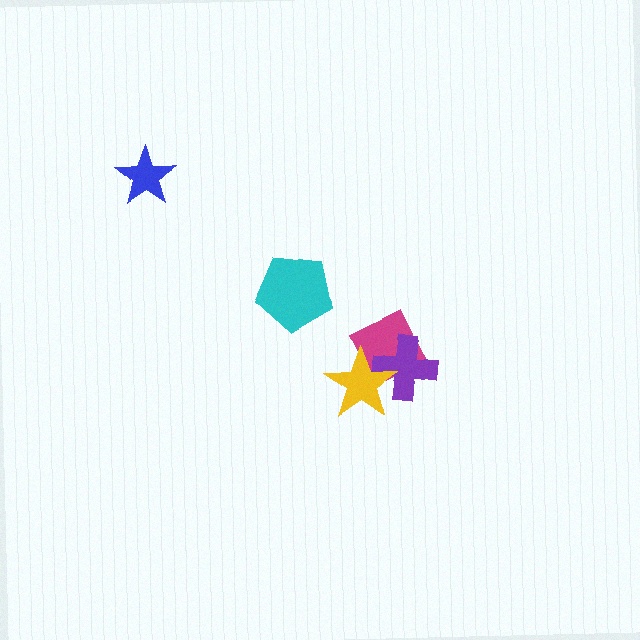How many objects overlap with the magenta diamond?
2 objects overlap with the magenta diamond.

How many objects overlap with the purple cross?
2 objects overlap with the purple cross.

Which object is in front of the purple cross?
The yellow star is in front of the purple cross.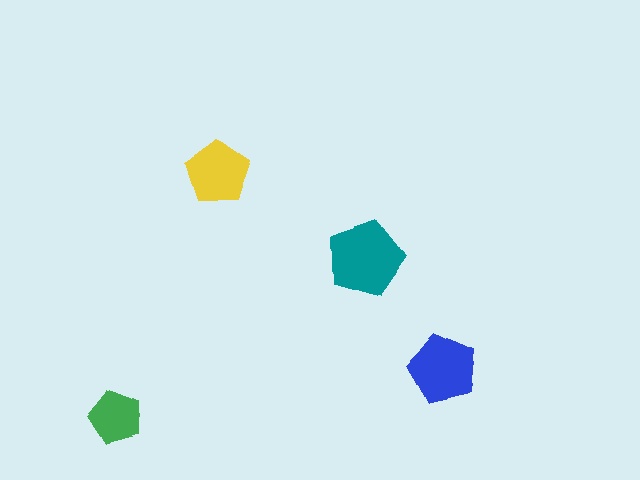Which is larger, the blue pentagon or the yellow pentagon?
The blue one.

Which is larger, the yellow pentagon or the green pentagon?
The yellow one.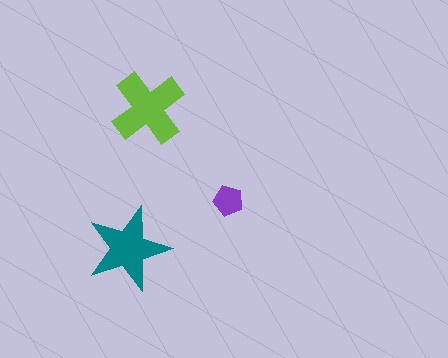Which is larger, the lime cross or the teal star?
The lime cross.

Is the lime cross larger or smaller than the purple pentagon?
Larger.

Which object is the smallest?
The purple pentagon.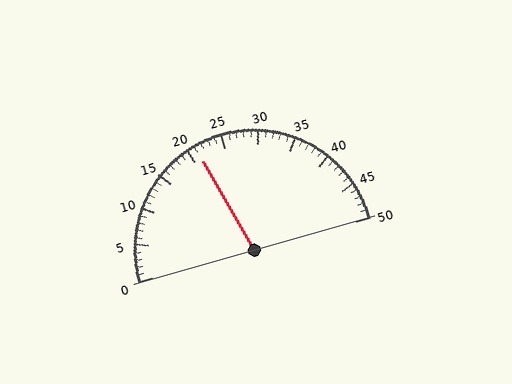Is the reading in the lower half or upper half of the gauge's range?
The reading is in the lower half of the range (0 to 50).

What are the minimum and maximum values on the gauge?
The gauge ranges from 0 to 50.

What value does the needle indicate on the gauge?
The needle indicates approximately 21.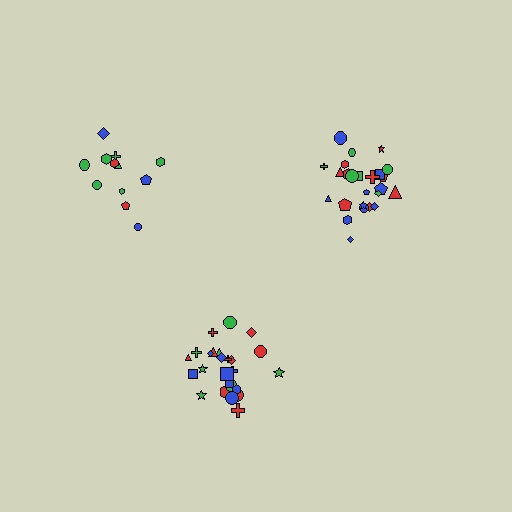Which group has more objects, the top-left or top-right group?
The top-right group.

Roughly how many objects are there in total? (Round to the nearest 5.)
Roughly 60 objects in total.